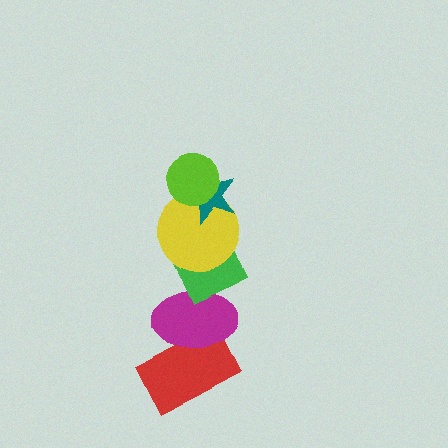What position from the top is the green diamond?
The green diamond is 4th from the top.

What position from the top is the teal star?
The teal star is 2nd from the top.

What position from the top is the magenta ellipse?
The magenta ellipse is 5th from the top.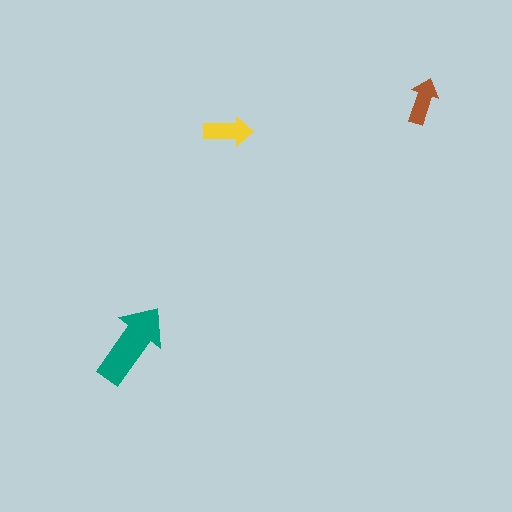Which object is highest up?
The brown arrow is topmost.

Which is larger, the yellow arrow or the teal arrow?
The teal one.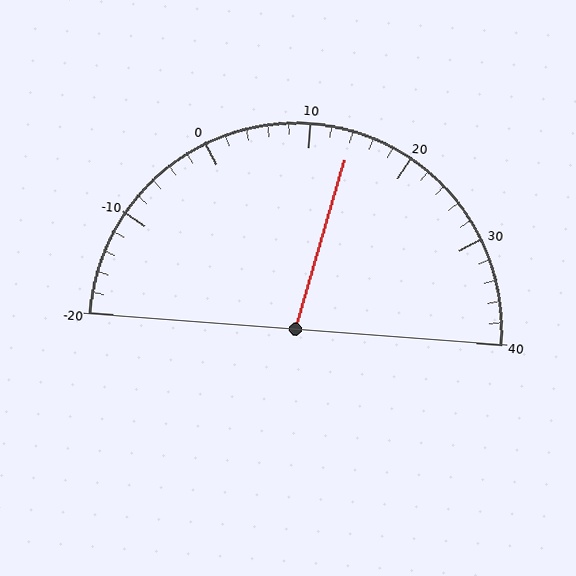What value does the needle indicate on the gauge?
The needle indicates approximately 14.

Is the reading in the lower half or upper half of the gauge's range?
The reading is in the upper half of the range (-20 to 40).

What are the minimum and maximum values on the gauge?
The gauge ranges from -20 to 40.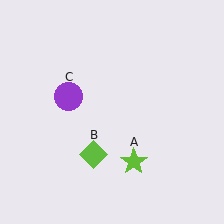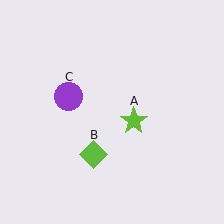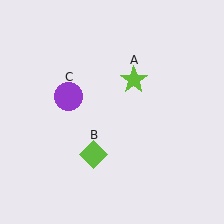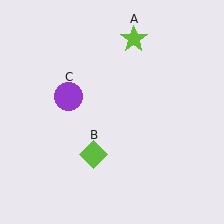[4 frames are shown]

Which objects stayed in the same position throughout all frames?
Lime diamond (object B) and purple circle (object C) remained stationary.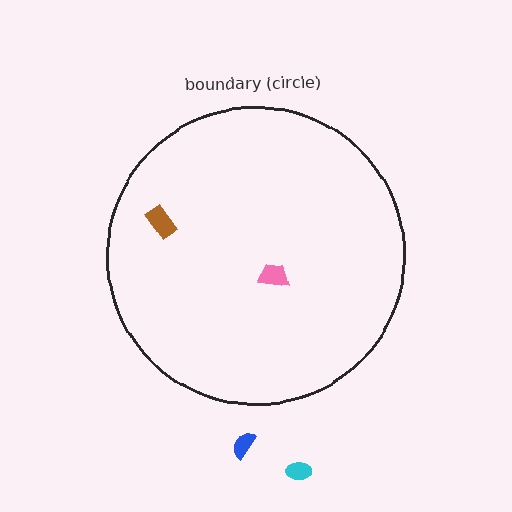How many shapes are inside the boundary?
2 inside, 2 outside.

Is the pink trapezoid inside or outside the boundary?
Inside.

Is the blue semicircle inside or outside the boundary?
Outside.